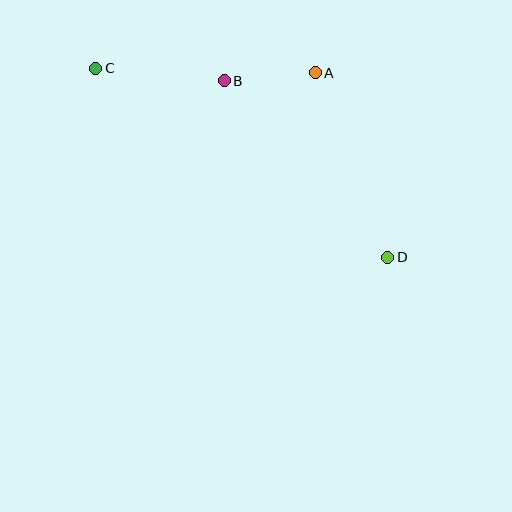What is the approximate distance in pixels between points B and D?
The distance between B and D is approximately 241 pixels.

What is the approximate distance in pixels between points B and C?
The distance between B and C is approximately 129 pixels.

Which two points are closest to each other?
Points A and B are closest to each other.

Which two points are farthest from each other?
Points C and D are farthest from each other.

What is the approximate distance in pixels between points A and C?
The distance between A and C is approximately 220 pixels.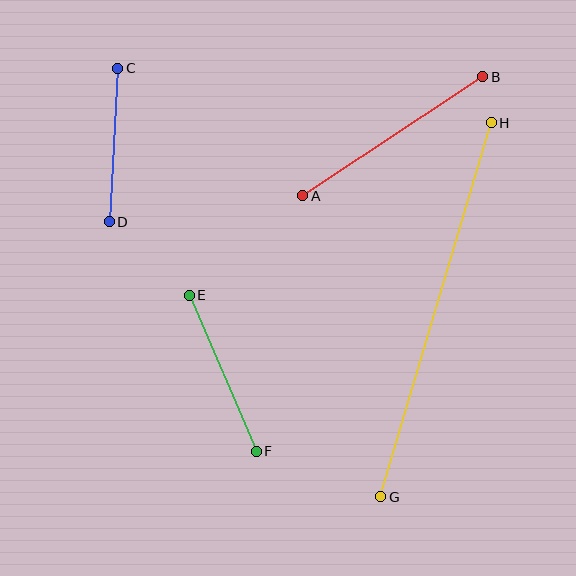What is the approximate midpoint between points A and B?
The midpoint is at approximately (393, 136) pixels.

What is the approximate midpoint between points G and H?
The midpoint is at approximately (436, 310) pixels.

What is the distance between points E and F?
The distance is approximately 170 pixels.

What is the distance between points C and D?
The distance is approximately 154 pixels.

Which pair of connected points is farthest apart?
Points G and H are farthest apart.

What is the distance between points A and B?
The distance is approximately 216 pixels.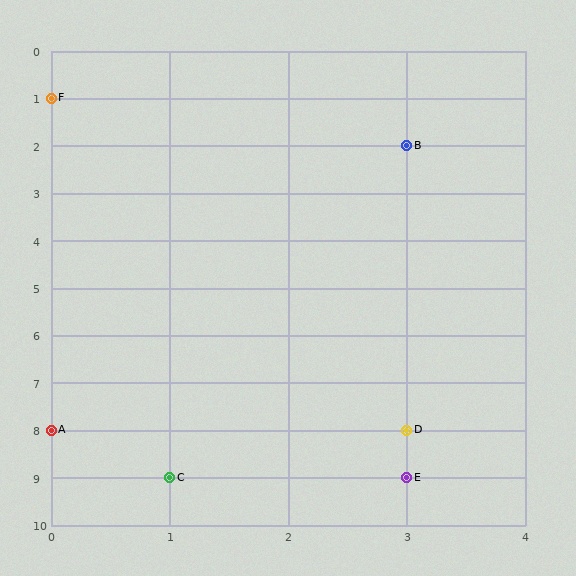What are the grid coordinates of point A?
Point A is at grid coordinates (0, 8).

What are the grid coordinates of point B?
Point B is at grid coordinates (3, 2).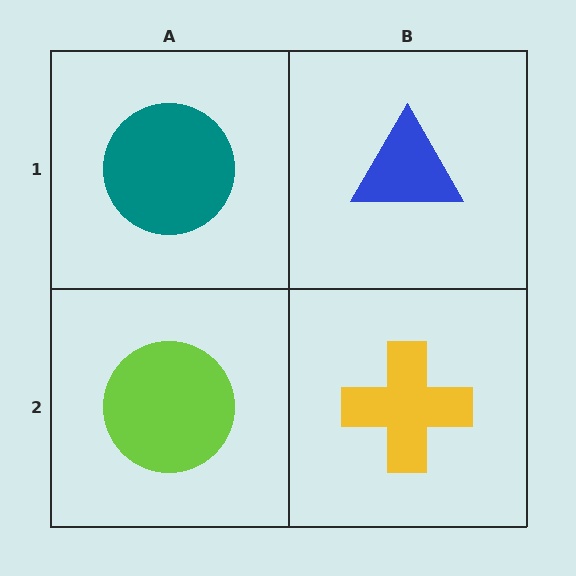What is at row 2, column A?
A lime circle.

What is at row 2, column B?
A yellow cross.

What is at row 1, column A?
A teal circle.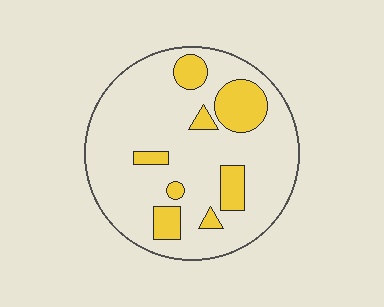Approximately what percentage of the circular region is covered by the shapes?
Approximately 20%.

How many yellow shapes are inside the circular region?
8.